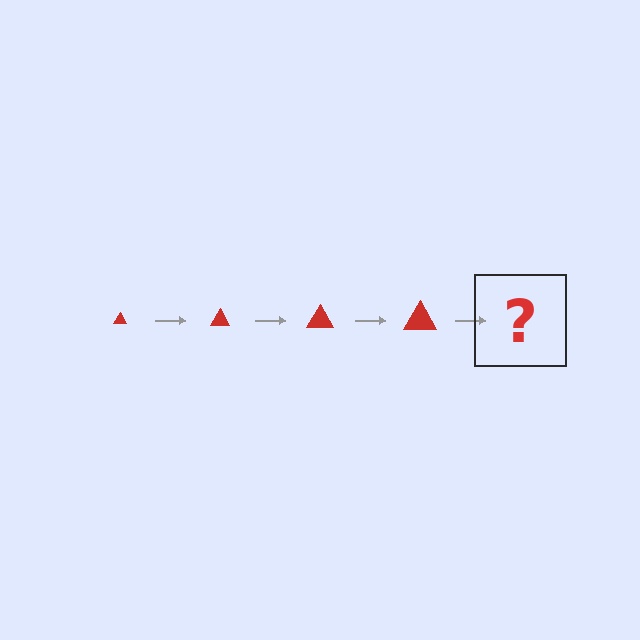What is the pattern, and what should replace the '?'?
The pattern is that the triangle gets progressively larger each step. The '?' should be a red triangle, larger than the previous one.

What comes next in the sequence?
The next element should be a red triangle, larger than the previous one.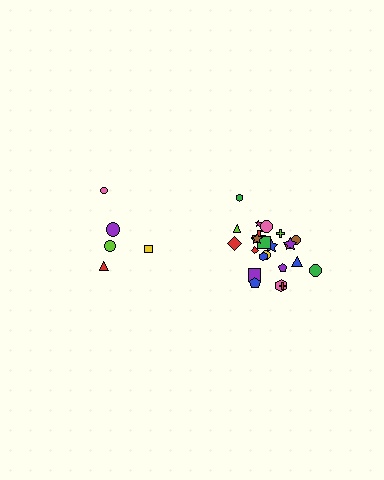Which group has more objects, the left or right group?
The right group.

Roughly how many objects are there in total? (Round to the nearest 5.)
Roughly 30 objects in total.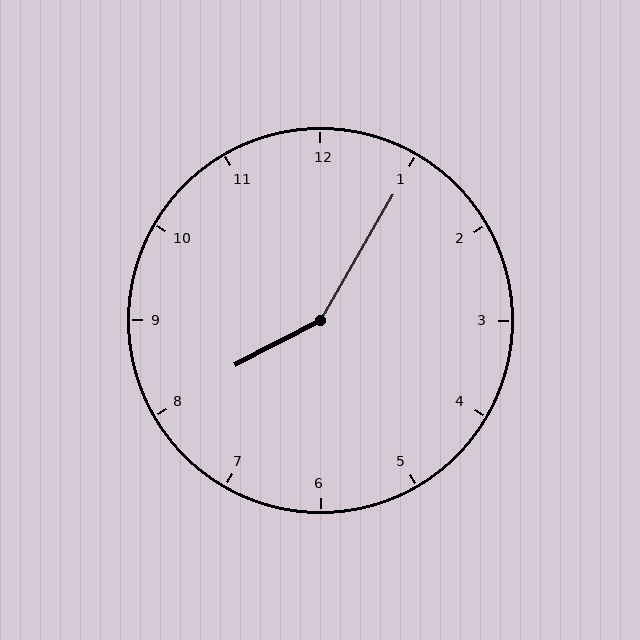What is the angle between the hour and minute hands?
Approximately 148 degrees.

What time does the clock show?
8:05.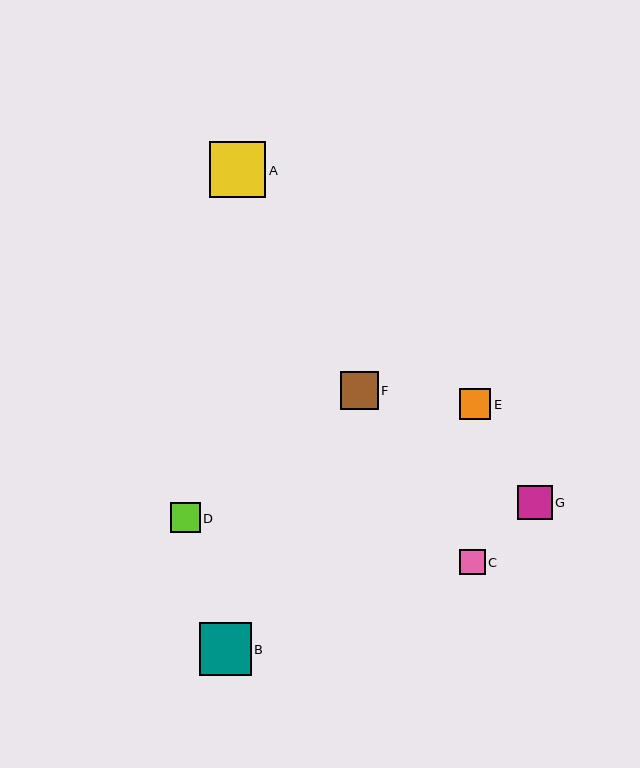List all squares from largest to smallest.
From largest to smallest: A, B, F, G, E, D, C.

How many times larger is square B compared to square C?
Square B is approximately 2.1 times the size of square C.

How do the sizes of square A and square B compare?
Square A and square B are approximately the same size.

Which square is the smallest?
Square C is the smallest with a size of approximately 25 pixels.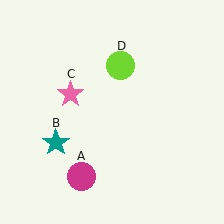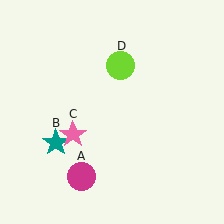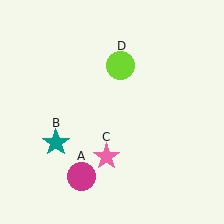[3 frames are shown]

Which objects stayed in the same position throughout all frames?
Magenta circle (object A) and teal star (object B) and lime circle (object D) remained stationary.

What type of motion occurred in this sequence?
The pink star (object C) rotated counterclockwise around the center of the scene.